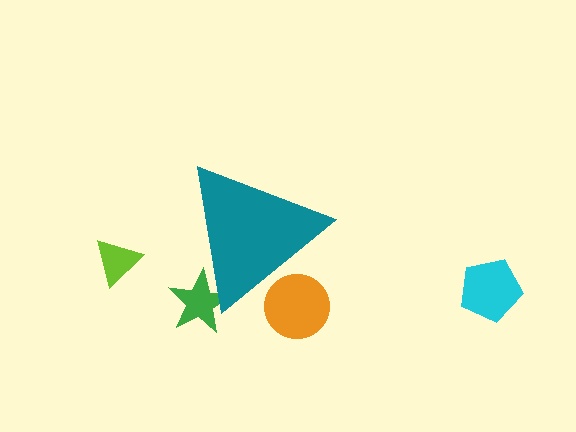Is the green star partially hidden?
Yes, the green star is partially hidden behind the teal triangle.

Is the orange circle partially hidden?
Yes, the orange circle is partially hidden behind the teal triangle.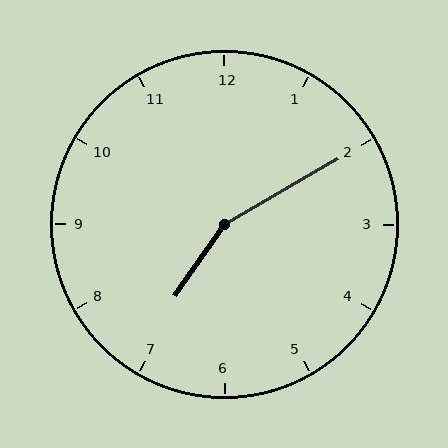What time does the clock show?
7:10.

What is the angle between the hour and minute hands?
Approximately 155 degrees.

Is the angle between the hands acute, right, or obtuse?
It is obtuse.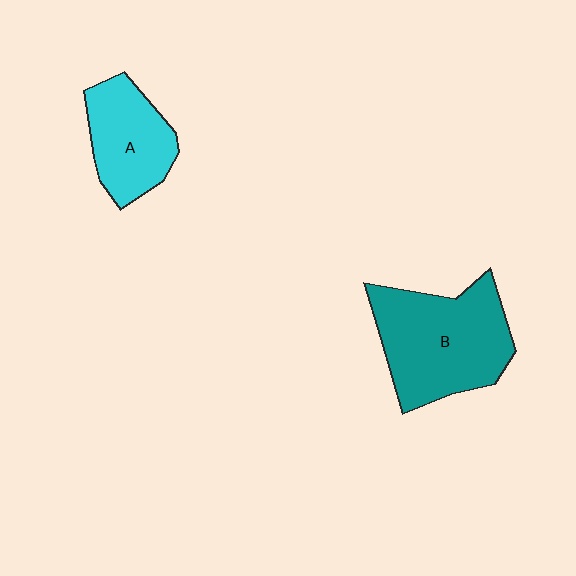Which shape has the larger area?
Shape B (teal).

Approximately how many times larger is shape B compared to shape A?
Approximately 1.6 times.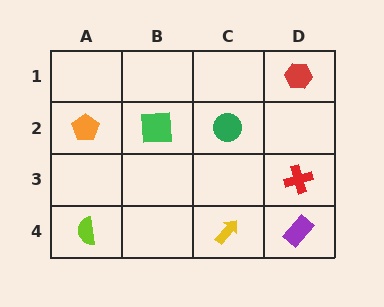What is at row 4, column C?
A yellow arrow.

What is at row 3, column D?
A red cross.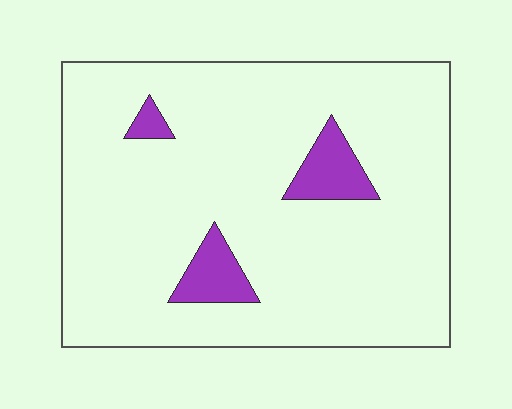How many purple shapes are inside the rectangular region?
3.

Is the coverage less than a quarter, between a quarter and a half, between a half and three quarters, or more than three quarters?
Less than a quarter.